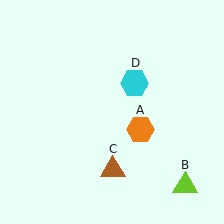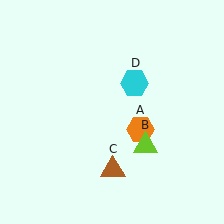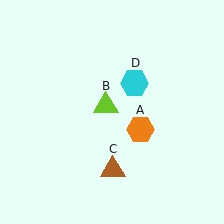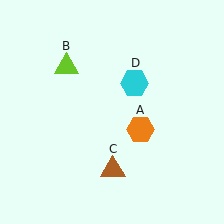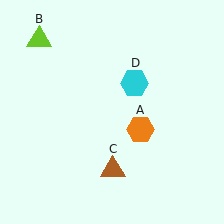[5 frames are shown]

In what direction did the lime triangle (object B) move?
The lime triangle (object B) moved up and to the left.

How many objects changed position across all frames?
1 object changed position: lime triangle (object B).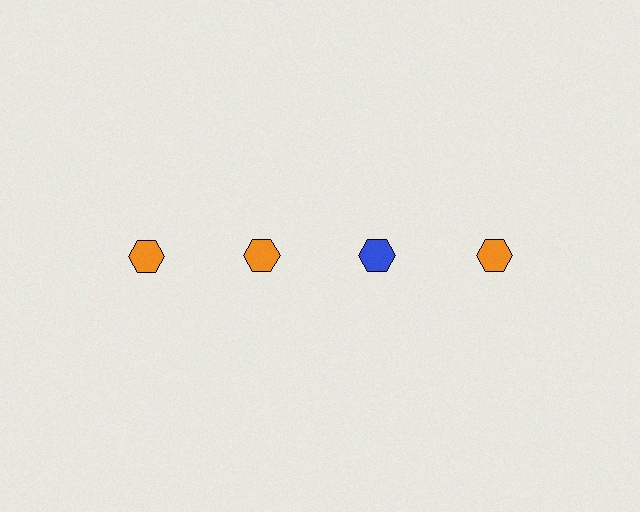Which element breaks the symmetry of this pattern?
The blue hexagon in the top row, center column breaks the symmetry. All other shapes are orange hexagons.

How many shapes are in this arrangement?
There are 4 shapes arranged in a grid pattern.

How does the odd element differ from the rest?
It has a different color: blue instead of orange.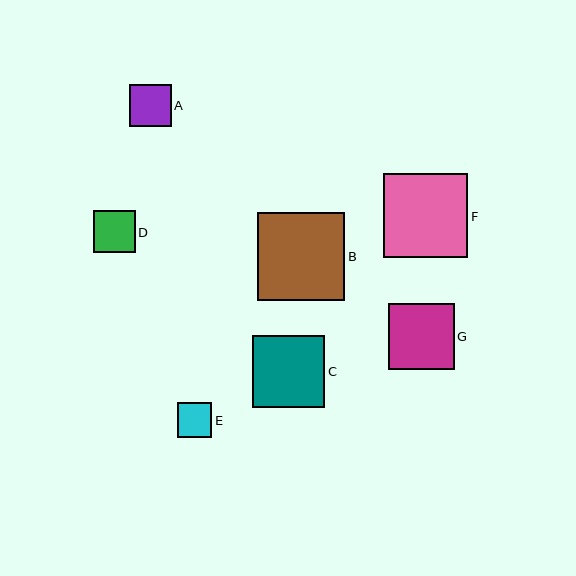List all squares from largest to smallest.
From largest to smallest: B, F, C, G, D, A, E.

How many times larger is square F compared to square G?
Square F is approximately 1.3 times the size of square G.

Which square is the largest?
Square B is the largest with a size of approximately 87 pixels.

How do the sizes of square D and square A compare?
Square D and square A are approximately the same size.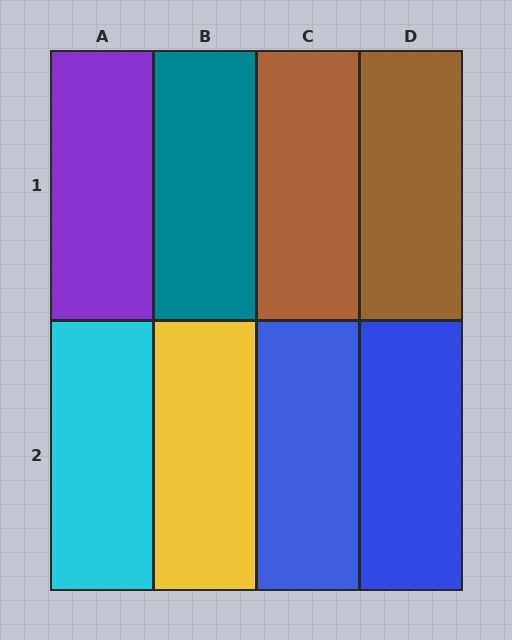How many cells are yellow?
1 cell is yellow.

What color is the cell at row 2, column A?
Cyan.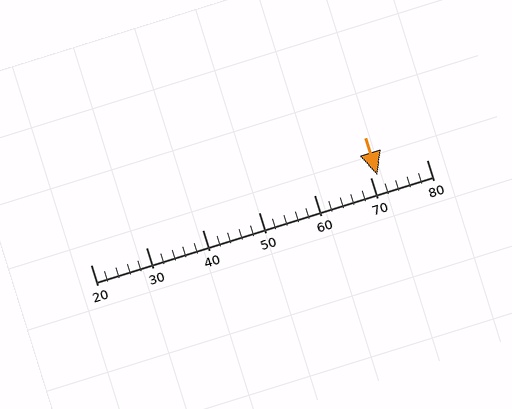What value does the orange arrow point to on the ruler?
The orange arrow points to approximately 71.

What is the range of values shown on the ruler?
The ruler shows values from 20 to 80.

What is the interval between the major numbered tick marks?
The major tick marks are spaced 10 units apart.